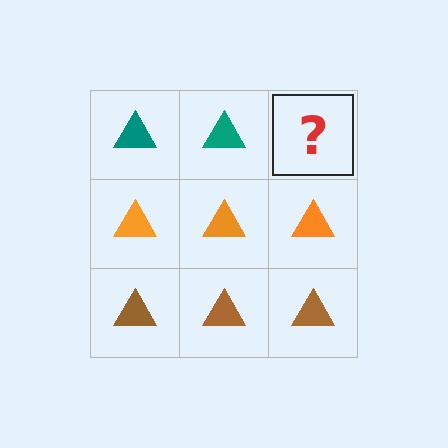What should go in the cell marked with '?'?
The missing cell should contain a teal triangle.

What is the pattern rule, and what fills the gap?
The rule is that each row has a consistent color. The gap should be filled with a teal triangle.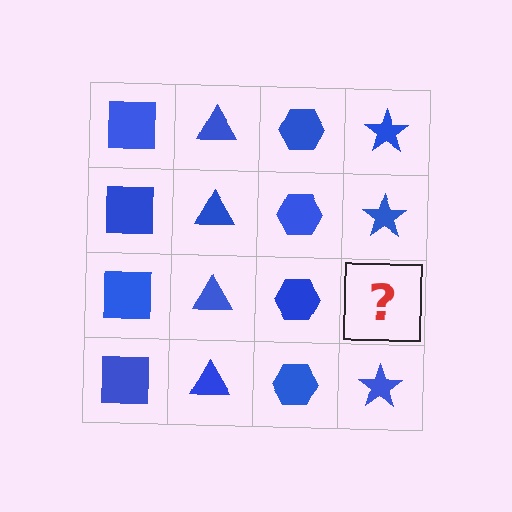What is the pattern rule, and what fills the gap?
The rule is that each column has a consistent shape. The gap should be filled with a blue star.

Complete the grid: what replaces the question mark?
The question mark should be replaced with a blue star.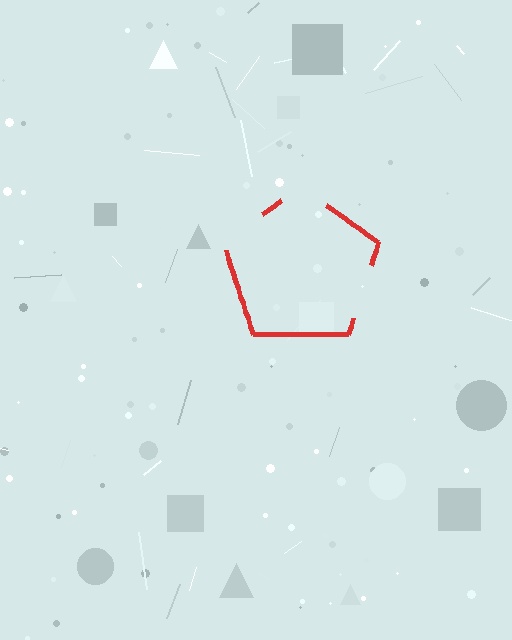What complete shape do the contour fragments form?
The contour fragments form a pentagon.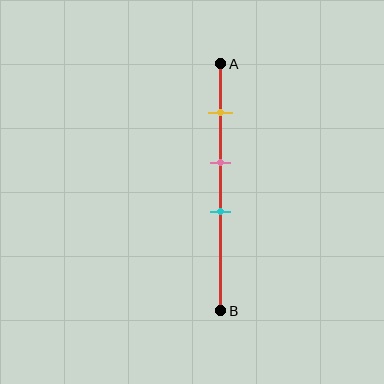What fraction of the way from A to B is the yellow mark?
The yellow mark is approximately 20% (0.2) of the way from A to B.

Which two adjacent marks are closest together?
The pink and cyan marks are the closest adjacent pair.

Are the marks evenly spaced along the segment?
Yes, the marks are approximately evenly spaced.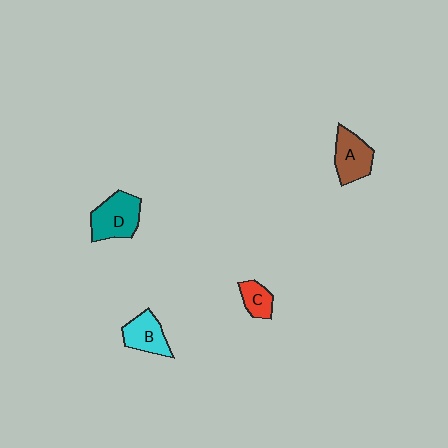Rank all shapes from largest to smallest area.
From largest to smallest: D (teal), A (brown), B (cyan), C (red).